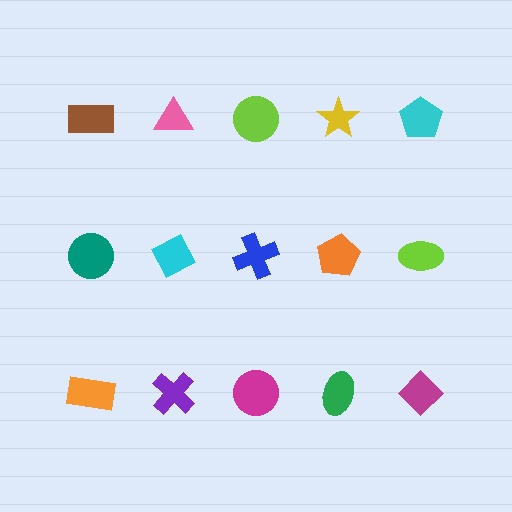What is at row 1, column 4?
A yellow star.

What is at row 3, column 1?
An orange rectangle.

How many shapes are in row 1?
5 shapes.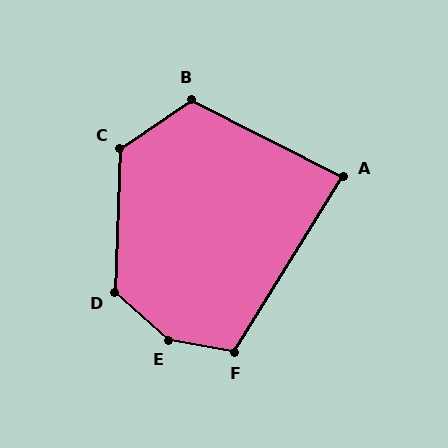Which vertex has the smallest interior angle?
A, at approximately 85 degrees.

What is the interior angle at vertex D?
Approximately 130 degrees (obtuse).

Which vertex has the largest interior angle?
E, at approximately 149 degrees.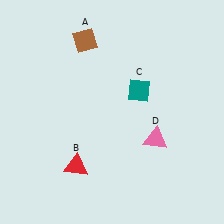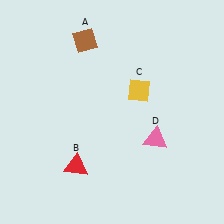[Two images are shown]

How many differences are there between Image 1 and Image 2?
There is 1 difference between the two images.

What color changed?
The diamond (C) changed from teal in Image 1 to yellow in Image 2.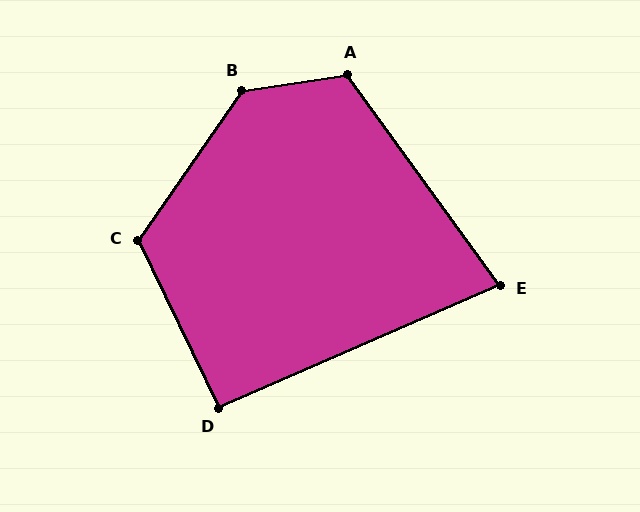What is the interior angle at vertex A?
Approximately 118 degrees (obtuse).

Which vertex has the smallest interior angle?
E, at approximately 77 degrees.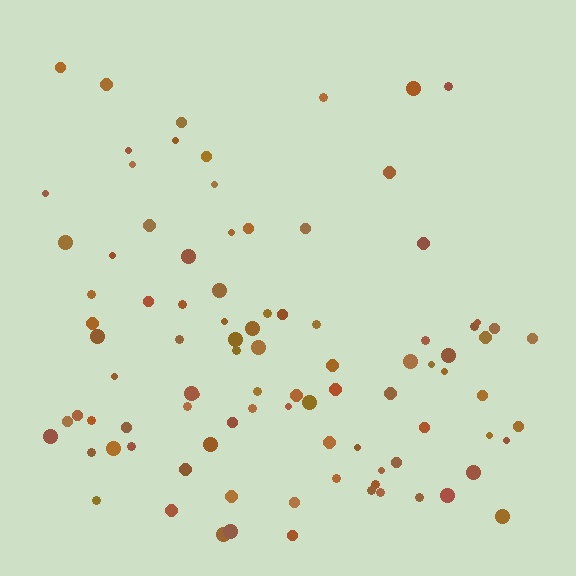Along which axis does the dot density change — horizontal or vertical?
Vertical.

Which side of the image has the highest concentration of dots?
The bottom.